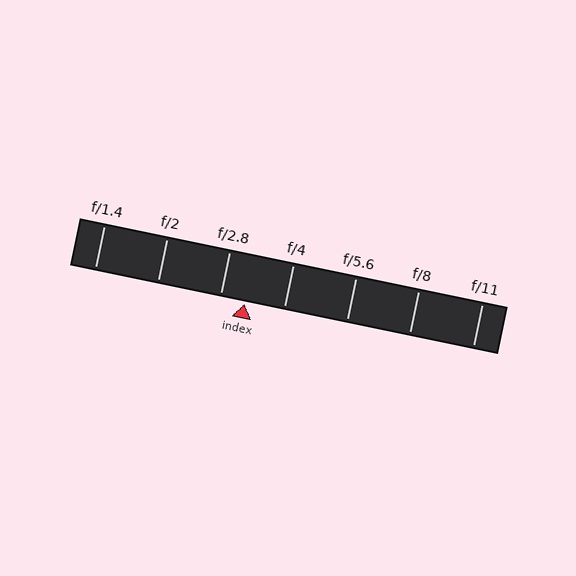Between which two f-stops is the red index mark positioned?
The index mark is between f/2.8 and f/4.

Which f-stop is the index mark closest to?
The index mark is closest to f/2.8.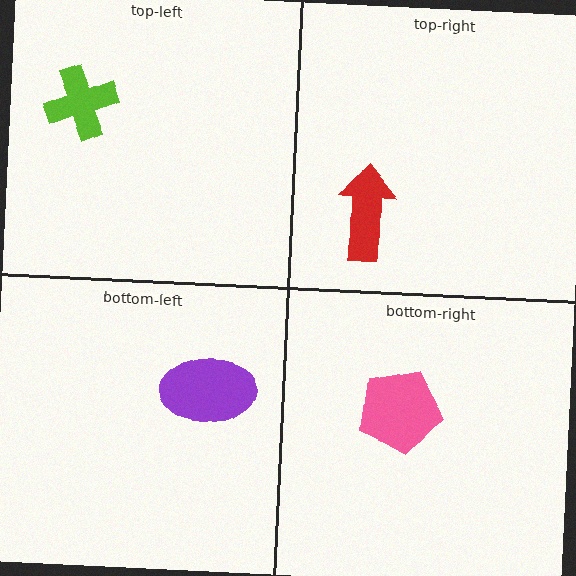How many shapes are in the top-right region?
1.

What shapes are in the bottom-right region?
The pink pentagon.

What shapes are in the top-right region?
The red arrow.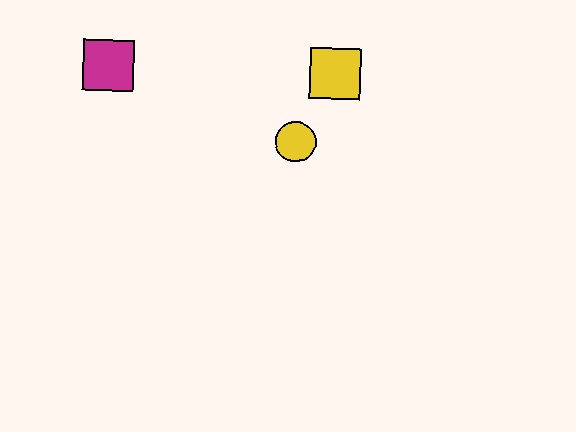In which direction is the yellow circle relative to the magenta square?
The yellow circle is to the right of the magenta square.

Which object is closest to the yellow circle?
The yellow square is closest to the yellow circle.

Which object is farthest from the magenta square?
The yellow square is farthest from the magenta square.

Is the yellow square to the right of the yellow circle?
Yes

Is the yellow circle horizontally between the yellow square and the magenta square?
Yes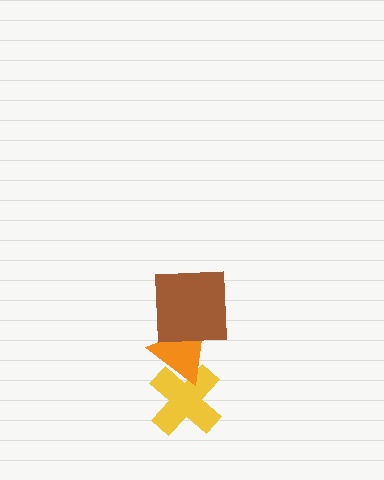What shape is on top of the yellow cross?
The orange triangle is on top of the yellow cross.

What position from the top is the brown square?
The brown square is 1st from the top.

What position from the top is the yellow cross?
The yellow cross is 3rd from the top.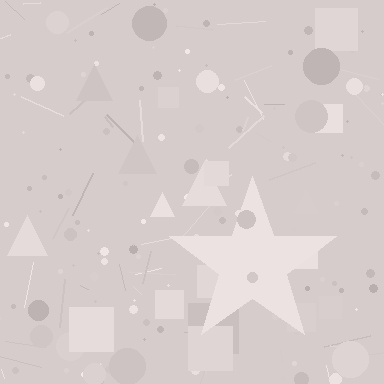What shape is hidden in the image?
A star is hidden in the image.